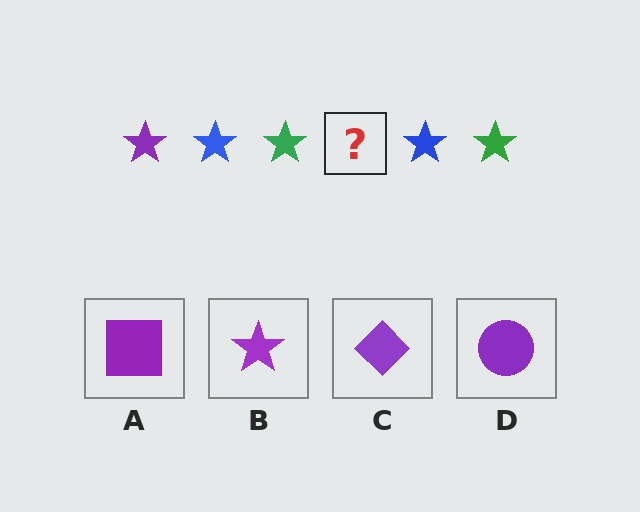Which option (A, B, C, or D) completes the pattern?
B.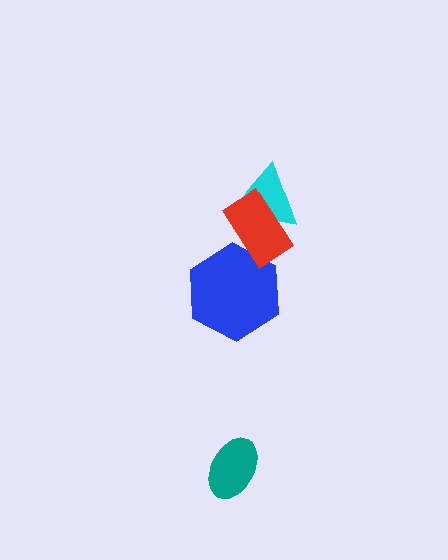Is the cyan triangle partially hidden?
Yes, it is partially covered by another shape.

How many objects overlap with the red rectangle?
2 objects overlap with the red rectangle.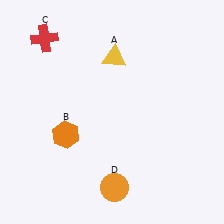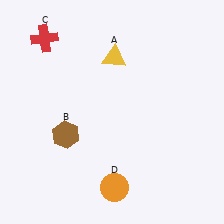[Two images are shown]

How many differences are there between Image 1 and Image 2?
There is 1 difference between the two images.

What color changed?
The hexagon (B) changed from orange in Image 1 to brown in Image 2.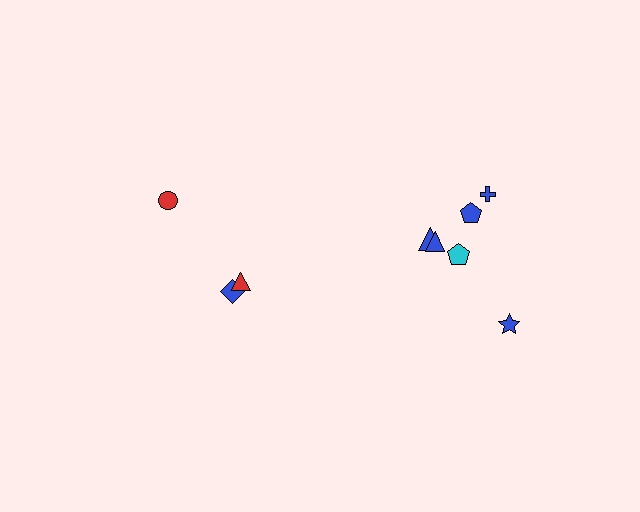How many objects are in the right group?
There are 6 objects.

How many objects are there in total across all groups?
There are 9 objects.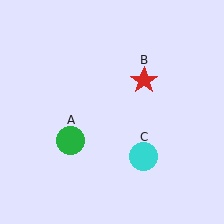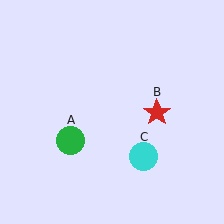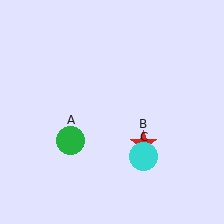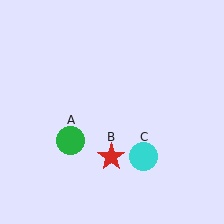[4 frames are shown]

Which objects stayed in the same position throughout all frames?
Green circle (object A) and cyan circle (object C) remained stationary.